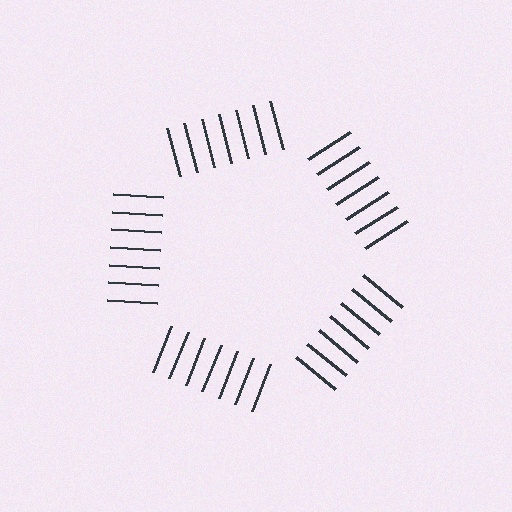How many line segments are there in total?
35 — 7 along each of the 5 edges.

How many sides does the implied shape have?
5 sides — the line-ends trace a pentagon.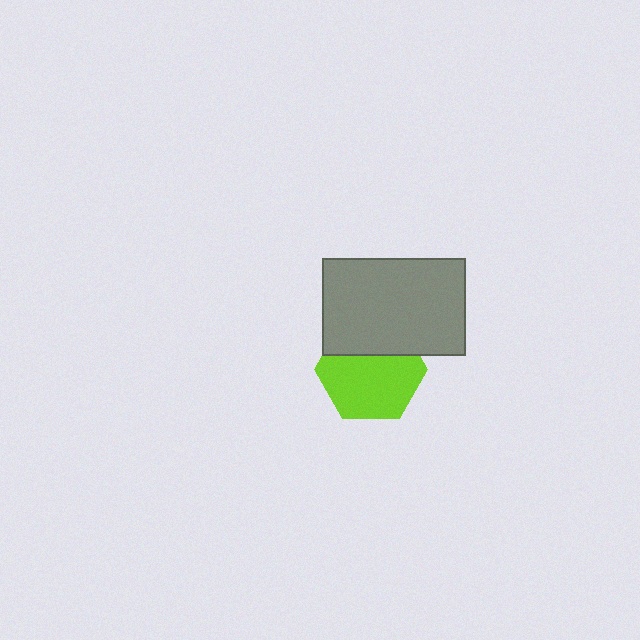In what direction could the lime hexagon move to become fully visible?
The lime hexagon could move down. That would shift it out from behind the gray rectangle entirely.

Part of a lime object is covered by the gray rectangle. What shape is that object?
It is a hexagon.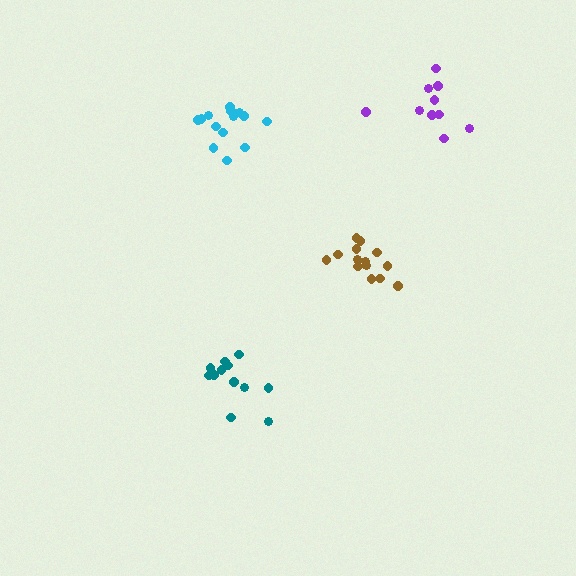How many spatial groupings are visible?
There are 4 spatial groupings.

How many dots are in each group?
Group 1: 14 dots, Group 2: 14 dots, Group 3: 10 dots, Group 4: 12 dots (50 total).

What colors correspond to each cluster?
The clusters are colored: brown, cyan, purple, teal.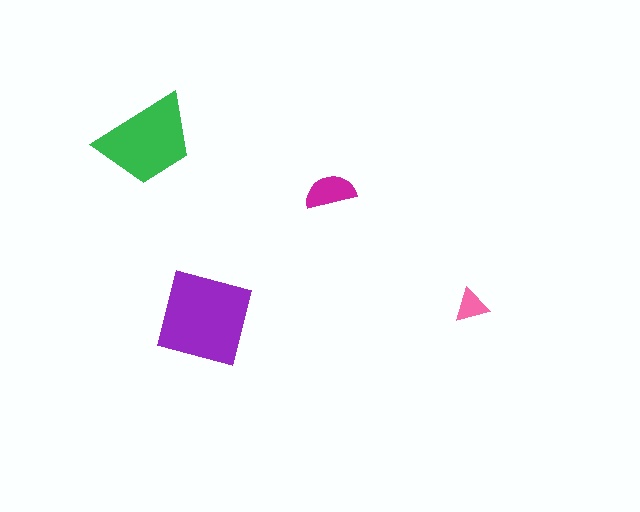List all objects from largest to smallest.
The purple square, the green trapezoid, the magenta semicircle, the pink triangle.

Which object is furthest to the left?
The green trapezoid is leftmost.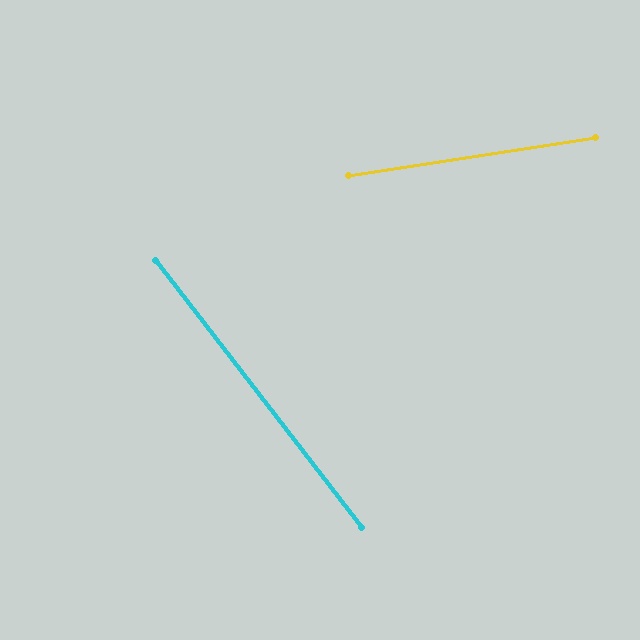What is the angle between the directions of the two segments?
Approximately 61 degrees.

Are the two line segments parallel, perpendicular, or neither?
Neither parallel nor perpendicular — they differ by about 61°.